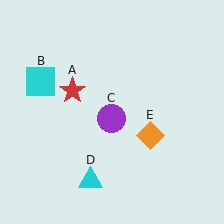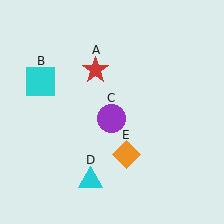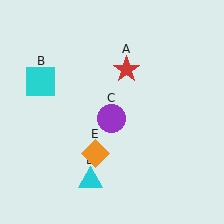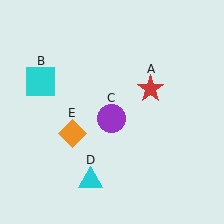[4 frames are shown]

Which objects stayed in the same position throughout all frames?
Cyan square (object B) and purple circle (object C) and cyan triangle (object D) remained stationary.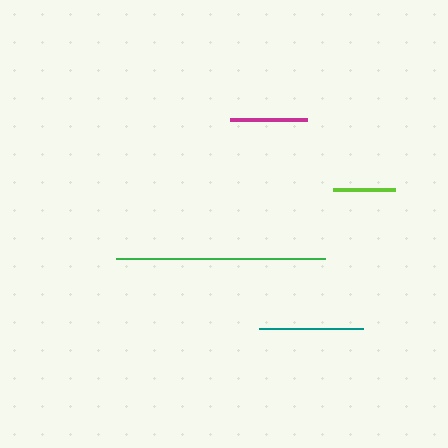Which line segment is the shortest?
The lime line is the shortest at approximately 62 pixels.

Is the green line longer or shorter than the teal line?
The green line is longer than the teal line.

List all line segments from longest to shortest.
From longest to shortest: green, teal, magenta, lime.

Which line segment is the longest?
The green line is the longest at approximately 210 pixels.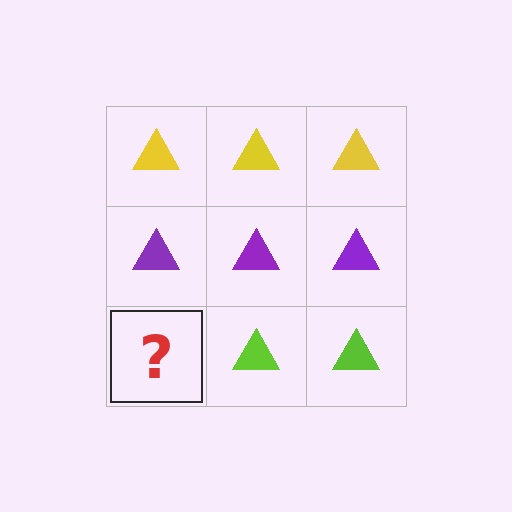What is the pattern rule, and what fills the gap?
The rule is that each row has a consistent color. The gap should be filled with a lime triangle.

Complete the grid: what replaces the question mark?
The question mark should be replaced with a lime triangle.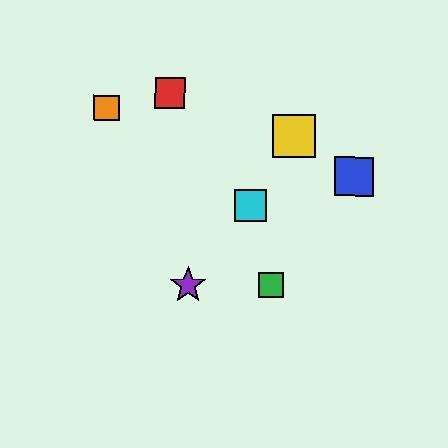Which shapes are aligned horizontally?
The green square, the purple star are aligned horizontally.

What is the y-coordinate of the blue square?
The blue square is at y≈176.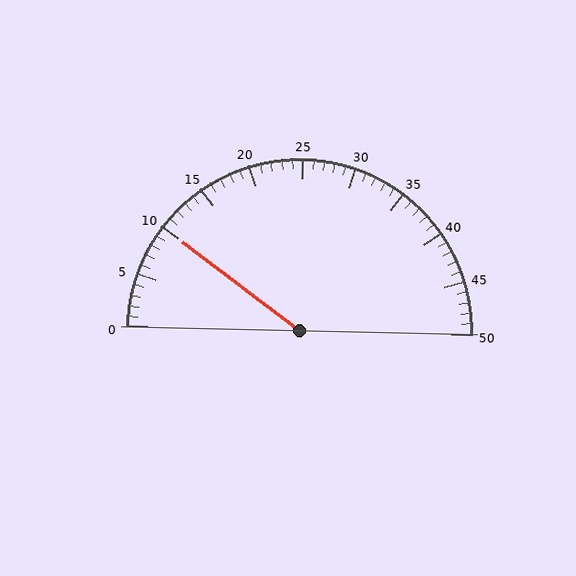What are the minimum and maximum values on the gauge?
The gauge ranges from 0 to 50.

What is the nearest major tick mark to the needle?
The nearest major tick mark is 10.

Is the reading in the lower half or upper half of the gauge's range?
The reading is in the lower half of the range (0 to 50).